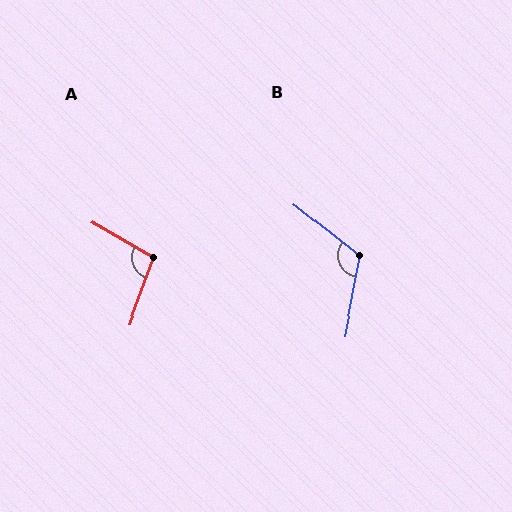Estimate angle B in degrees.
Approximately 117 degrees.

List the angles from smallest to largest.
A (100°), B (117°).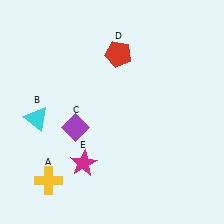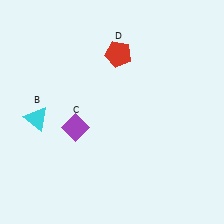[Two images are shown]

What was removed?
The yellow cross (A), the magenta star (E) were removed in Image 2.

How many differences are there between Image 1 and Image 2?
There are 2 differences between the two images.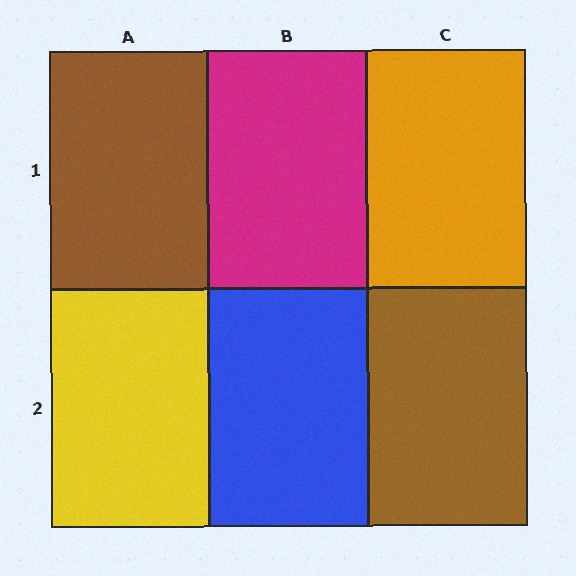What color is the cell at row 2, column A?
Yellow.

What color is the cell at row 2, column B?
Blue.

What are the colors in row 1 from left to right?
Brown, magenta, orange.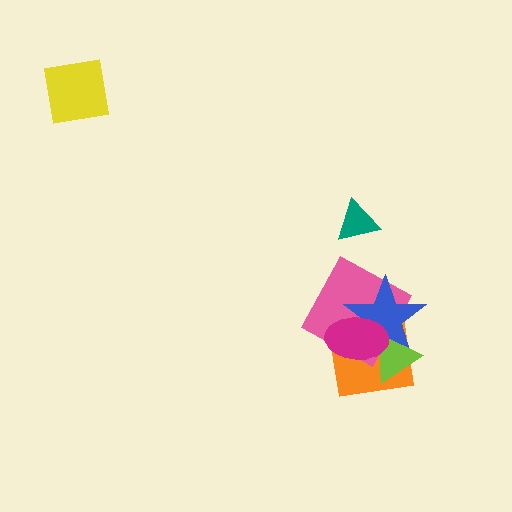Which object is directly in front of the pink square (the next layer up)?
The blue star is directly in front of the pink square.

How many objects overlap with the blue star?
4 objects overlap with the blue star.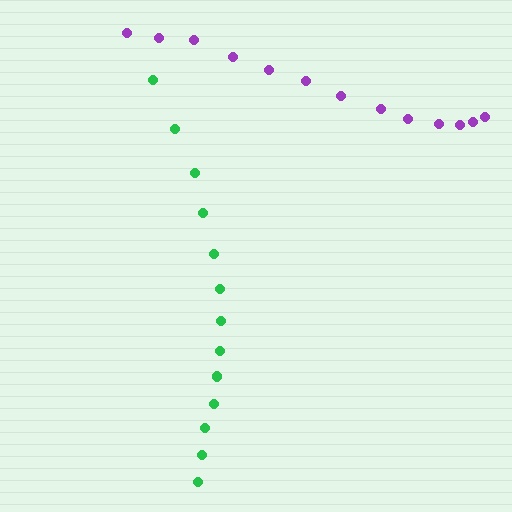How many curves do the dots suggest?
There are 2 distinct paths.